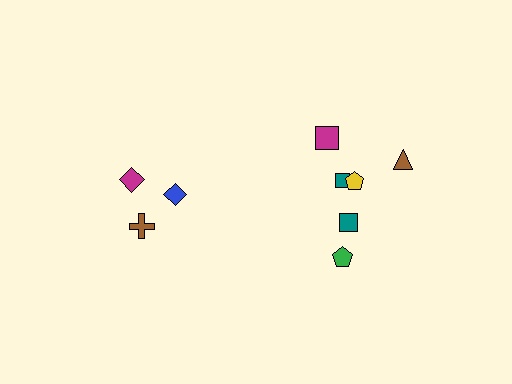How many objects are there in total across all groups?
There are 9 objects.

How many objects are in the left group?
There are 3 objects.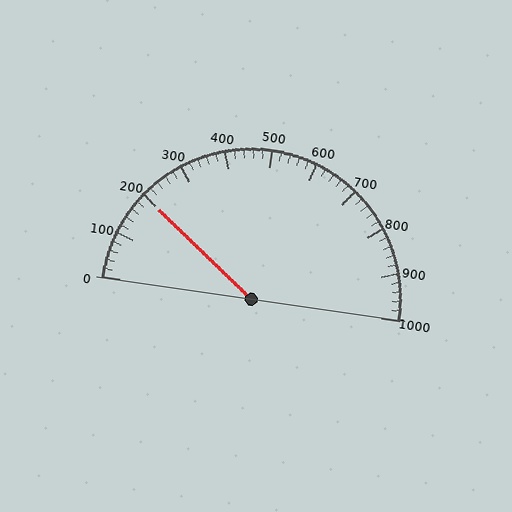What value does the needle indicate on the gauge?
The needle indicates approximately 200.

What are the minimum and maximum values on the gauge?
The gauge ranges from 0 to 1000.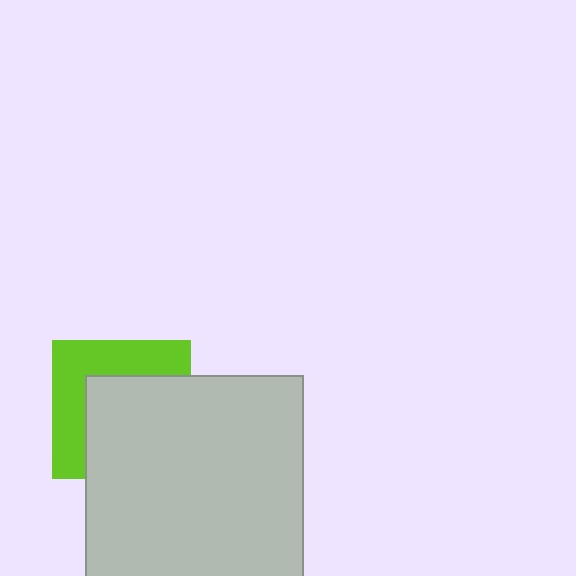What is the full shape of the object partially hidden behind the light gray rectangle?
The partially hidden object is a lime square.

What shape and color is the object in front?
The object in front is a light gray rectangle.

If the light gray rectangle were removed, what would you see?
You would see the complete lime square.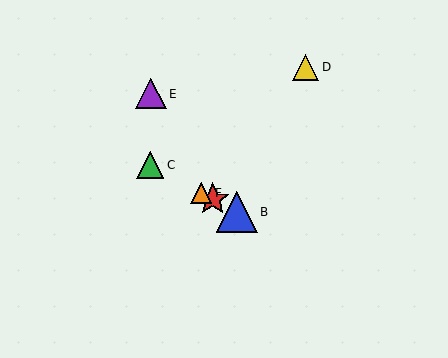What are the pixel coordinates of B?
Object B is at (237, 212).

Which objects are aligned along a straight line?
Objects A, B, C, F are aligned along a straight line.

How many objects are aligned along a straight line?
4 objects (A, B, C, F) are aligned along a straight line.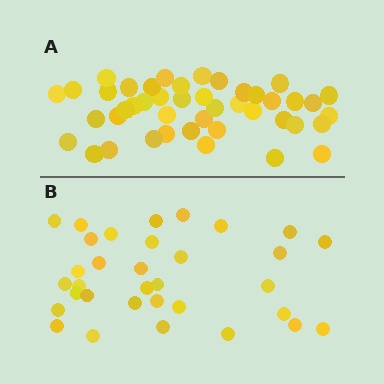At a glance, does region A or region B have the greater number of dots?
Region A (the top region) has more dots.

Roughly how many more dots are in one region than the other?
Region A has roughly 12 or so more dots than region B.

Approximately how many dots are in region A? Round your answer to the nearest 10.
About 40 dots. (The exact count is 44, which rounds to 40.)